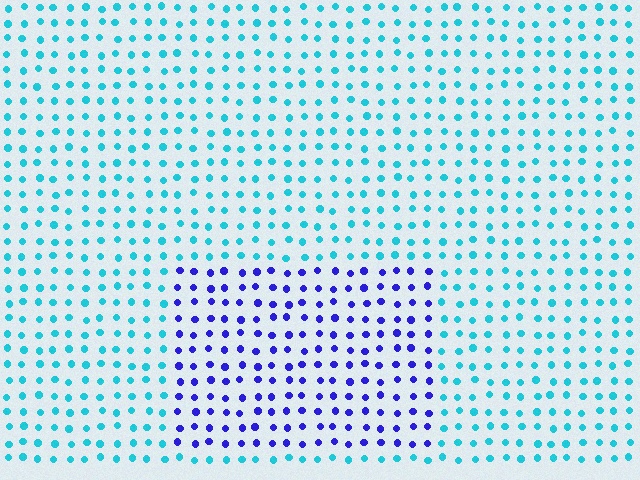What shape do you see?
I see a rectangle.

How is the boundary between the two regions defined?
The boundary is defined purely by a slight shift in hue (about 59 degrees). Spacing, size, and orientation are identical on both sides.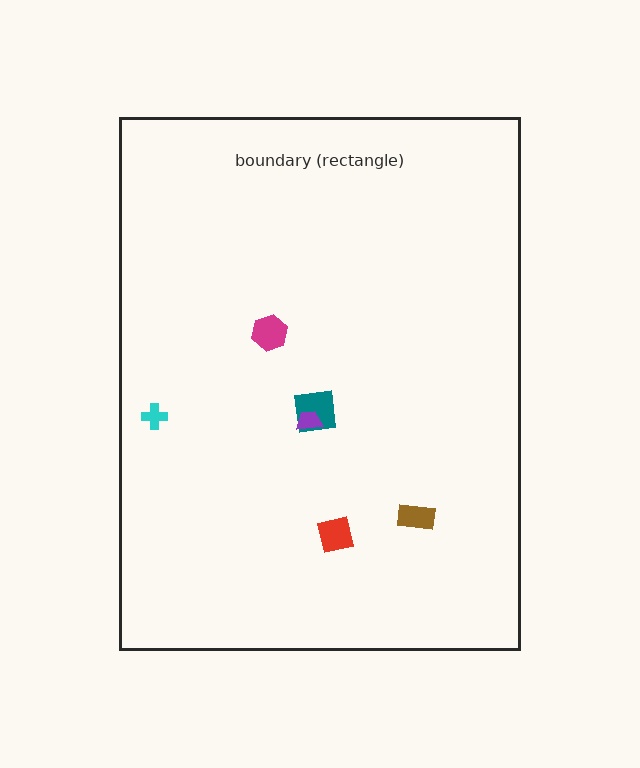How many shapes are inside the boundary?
6 inside, 0 outside.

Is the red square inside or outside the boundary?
Inside.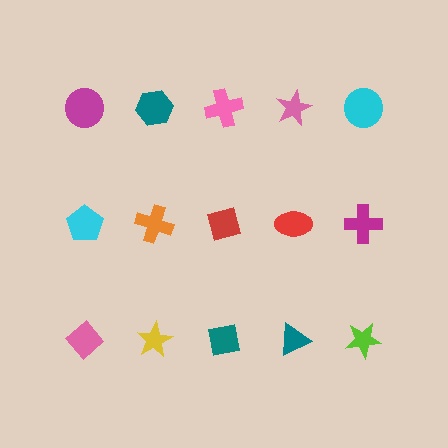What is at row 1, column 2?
A teal hexagon.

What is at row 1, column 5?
A cyan circle.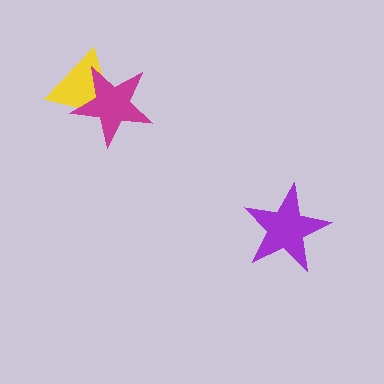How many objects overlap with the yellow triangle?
1 object overlaps with the yellow triangle.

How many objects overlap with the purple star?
0 objects overlap with the purple star.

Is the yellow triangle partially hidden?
Yes, it is partially covered by another shape.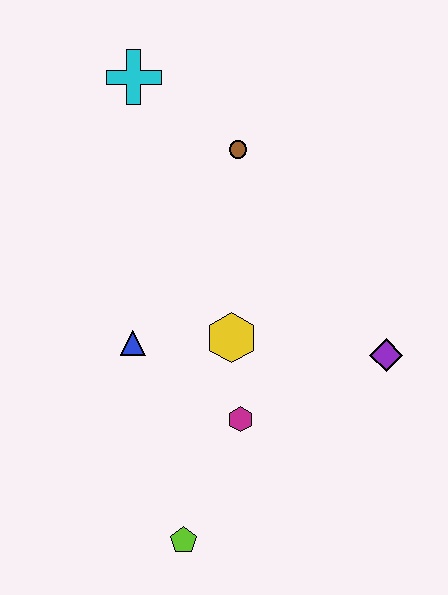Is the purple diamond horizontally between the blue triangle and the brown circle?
No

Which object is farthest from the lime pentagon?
The cyan cross is farthest from the lime pentagon.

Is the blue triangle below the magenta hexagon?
No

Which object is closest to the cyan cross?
The brown circle is closest to the cyan cross.